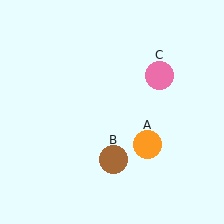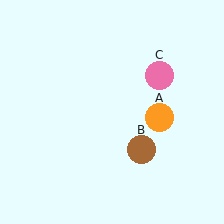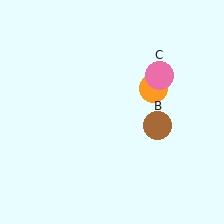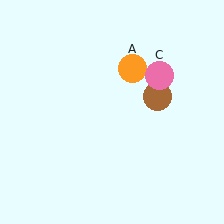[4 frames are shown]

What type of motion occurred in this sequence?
The orange circle (object A), brown circle (object B) rotated counterclockwise around the center of the scene.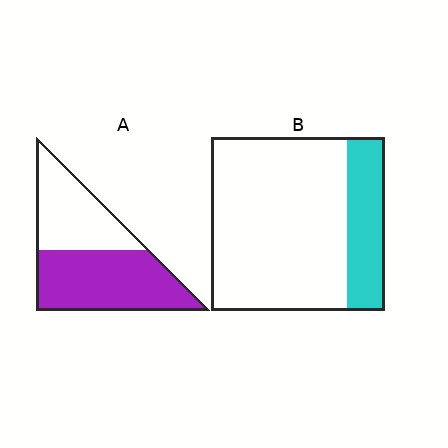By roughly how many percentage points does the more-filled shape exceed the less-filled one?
By roughly 35 percentage points (A over B).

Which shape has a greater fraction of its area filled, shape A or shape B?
Shape A.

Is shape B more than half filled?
No.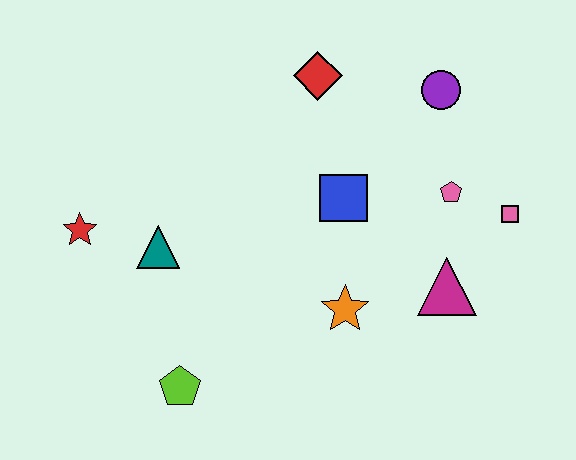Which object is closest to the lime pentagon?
The teal triangle is closest to the lime pentagon.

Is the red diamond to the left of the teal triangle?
No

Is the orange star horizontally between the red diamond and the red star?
No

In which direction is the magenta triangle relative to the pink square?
The magenta triangle is below the pink square.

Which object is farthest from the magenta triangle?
The red star is farthest from the magenta triangle.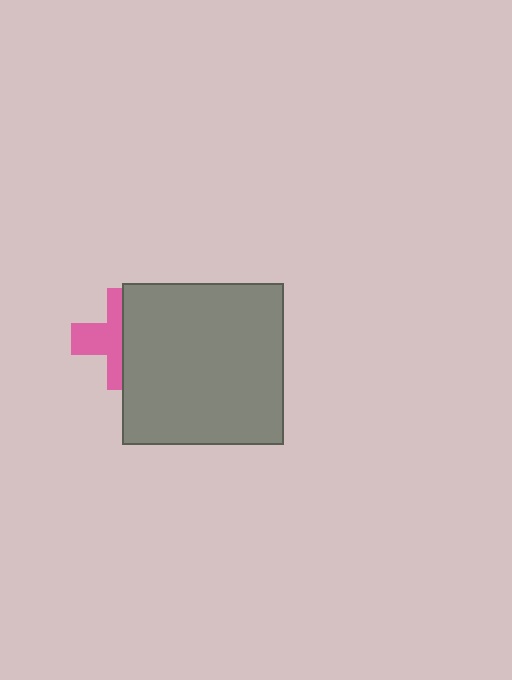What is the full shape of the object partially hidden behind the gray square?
The partially hidden object is a pink cross.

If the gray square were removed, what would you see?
You would see the complete pink cross.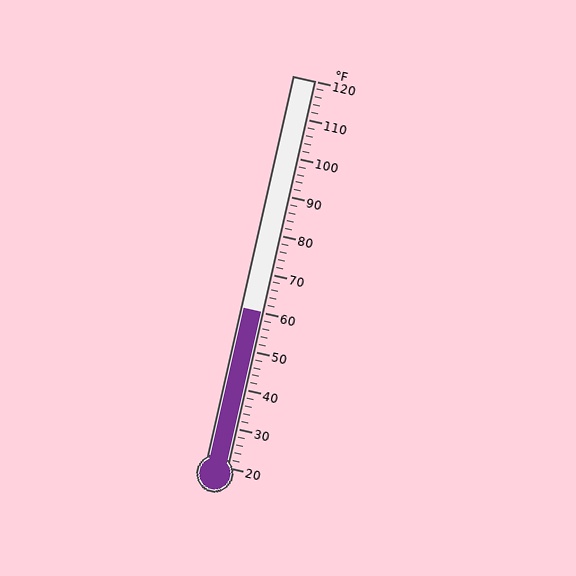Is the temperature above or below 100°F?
The temperature is below 100°F.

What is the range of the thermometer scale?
The thermometer scale ranges from 20°F to 120°F.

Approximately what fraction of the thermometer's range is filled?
The thermometer is filled to approximately 40% of its range.